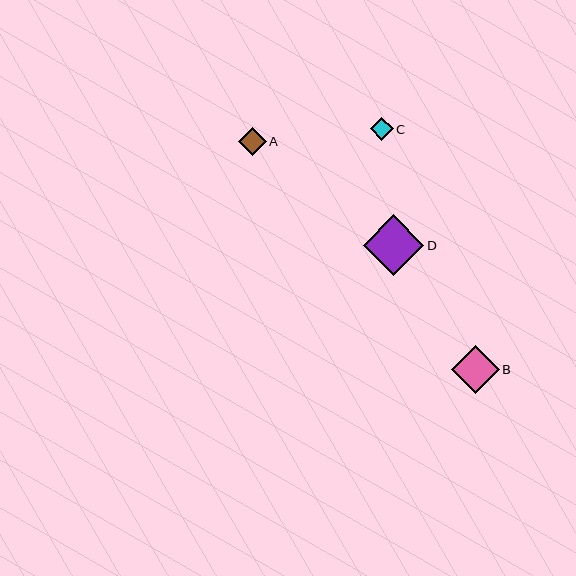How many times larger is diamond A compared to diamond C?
Diamond A is approximately 1.2 times the size of diamond C.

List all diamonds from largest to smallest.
From largest to smallest: D, B, A, C.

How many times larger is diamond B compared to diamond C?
Diamond B is approximately 2.1 times the size of diamond C.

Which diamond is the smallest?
Diamond C is the smallest with a size of approximately 23 pixels.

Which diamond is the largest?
Diamond D is the largest with a size of approximately 61 pixels.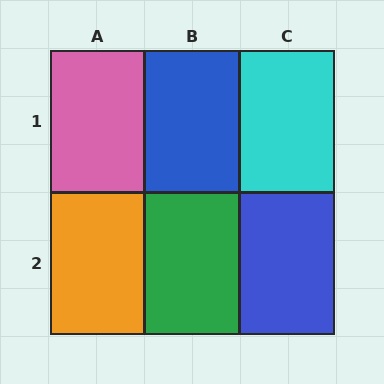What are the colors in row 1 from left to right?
Pink, blue, cyan.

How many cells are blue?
2 cells are blue.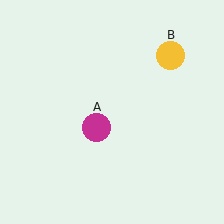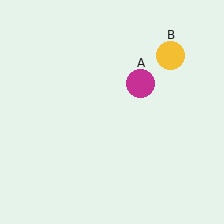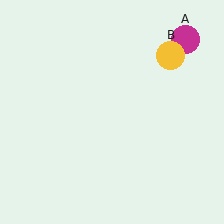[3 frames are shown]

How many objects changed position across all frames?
1 object changed position: magenta circle (object A).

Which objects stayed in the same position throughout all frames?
Yellow circle (object B) remained stationary.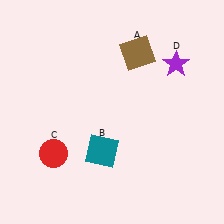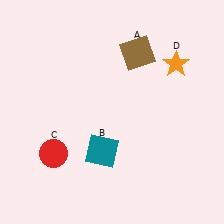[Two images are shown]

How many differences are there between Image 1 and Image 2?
There is 1 difference between the two images.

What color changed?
The star (D) changed from purple in Image 1 to orange in Image 2.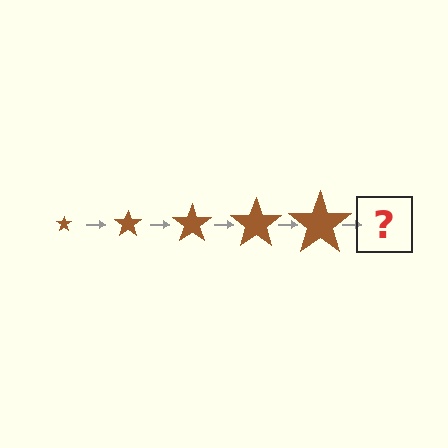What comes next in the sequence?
The next element should be a brown star, larger than the previous one.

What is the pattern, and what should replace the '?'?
The pattern is that the star gets progressively larger each step. The '?' should be a brown star, larger than the previous one.